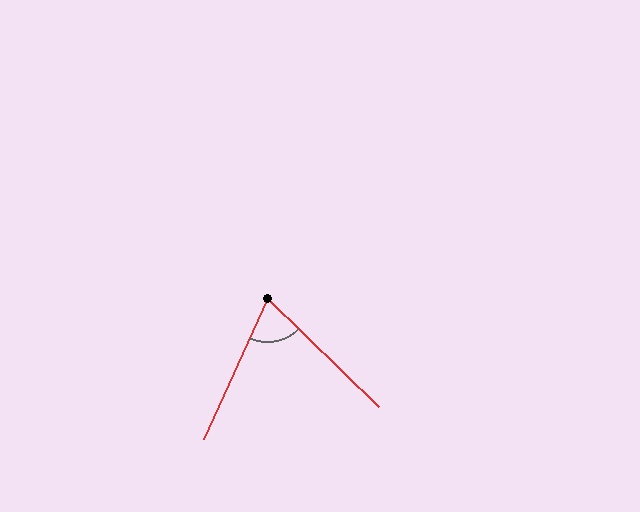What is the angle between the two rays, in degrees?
Approximately 71 degrees.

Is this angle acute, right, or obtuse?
It is acute.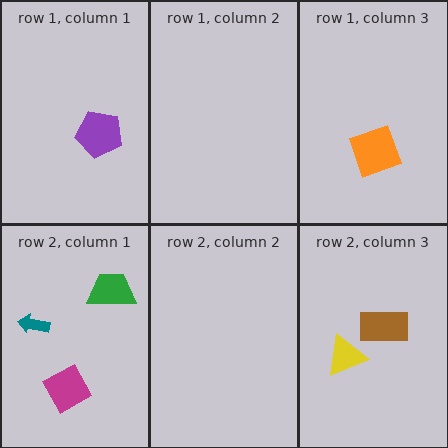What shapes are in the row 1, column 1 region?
The purple pentagon.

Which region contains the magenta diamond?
The row 2, column 1 region.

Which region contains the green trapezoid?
The row 2, column 1 region.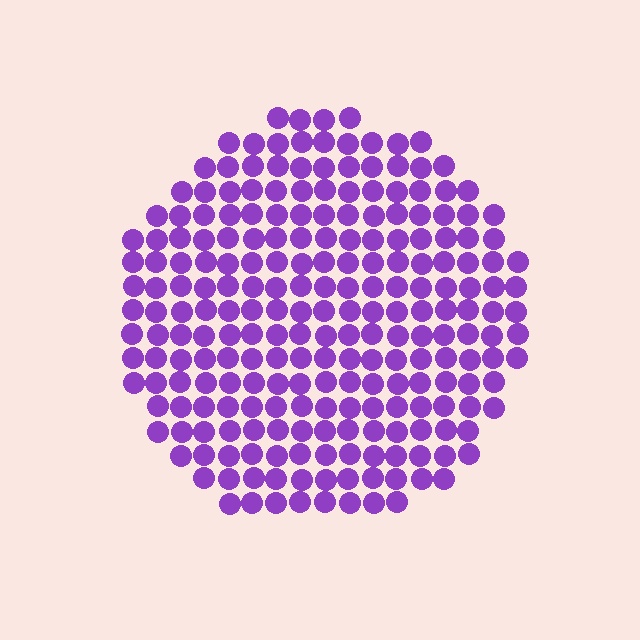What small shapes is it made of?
It is made of small circles.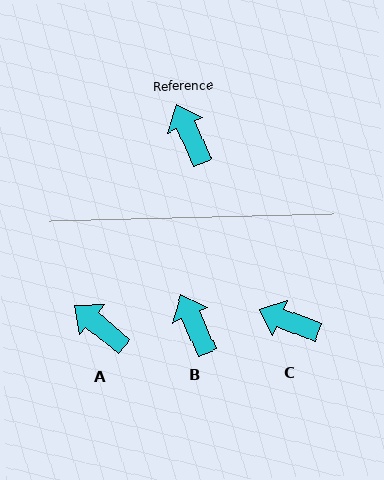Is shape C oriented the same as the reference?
No, it is off by about 44 degrees.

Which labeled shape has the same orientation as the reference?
B.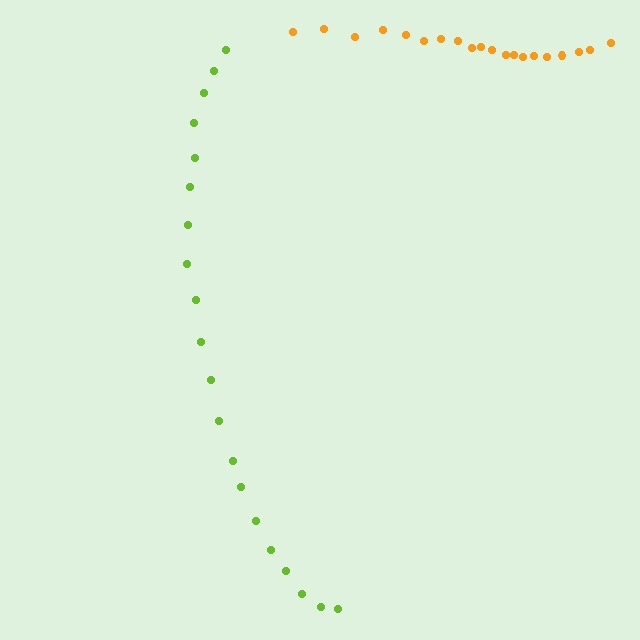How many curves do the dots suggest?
There are 2 distinct paths.